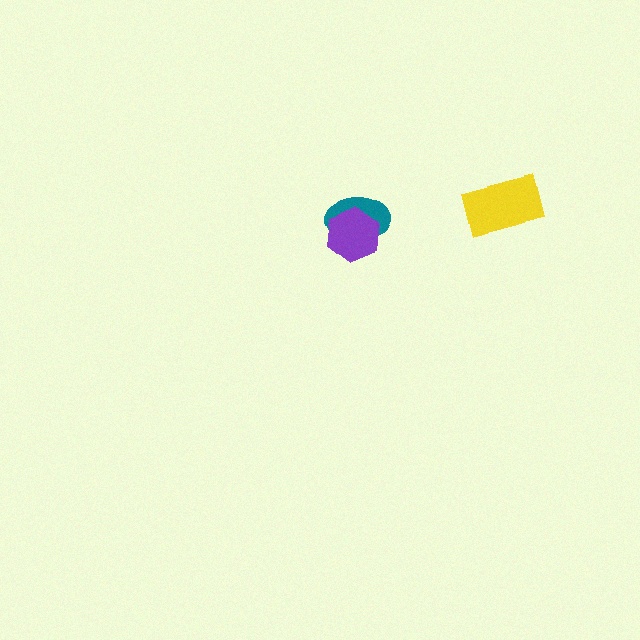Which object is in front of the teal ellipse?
The purple hexagon is in front of the teal ellipse.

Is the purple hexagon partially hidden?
No, no other shape covers it.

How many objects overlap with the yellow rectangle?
0 objects overlap with the yellow rectangle.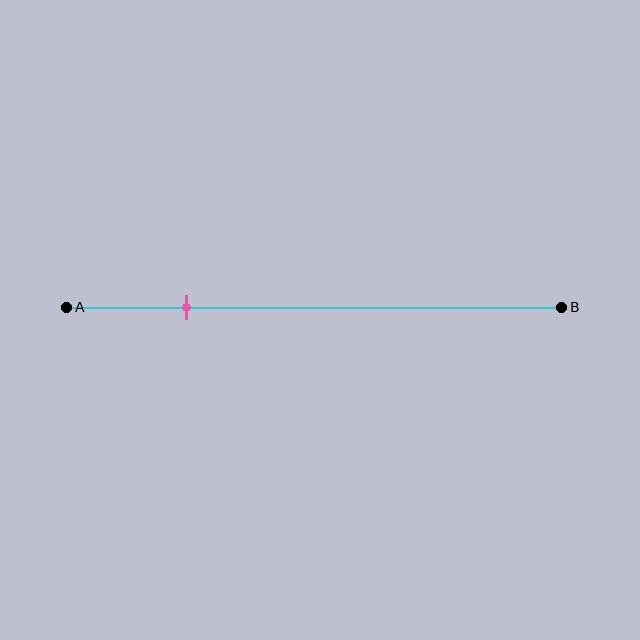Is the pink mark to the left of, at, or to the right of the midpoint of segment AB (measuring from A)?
The pink mark is to the left of the midpoint of segment AB.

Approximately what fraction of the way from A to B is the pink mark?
The pink mark is approximately 25% of the way from A to B.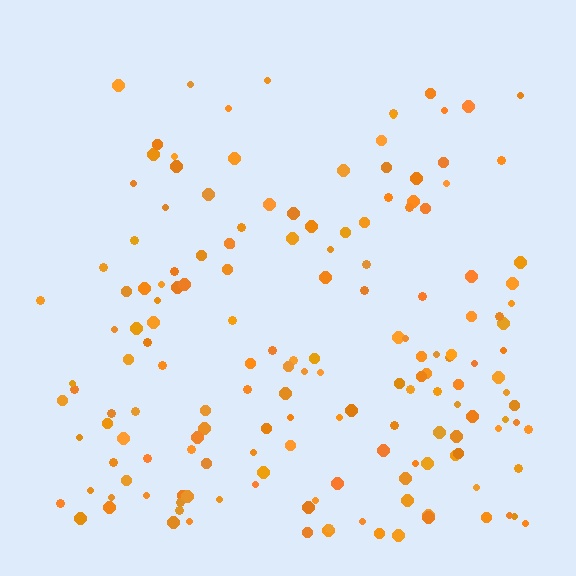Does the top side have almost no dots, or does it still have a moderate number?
Still a moderate number, just noticeably fewer than the bottom.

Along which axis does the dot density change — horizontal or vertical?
Vertical.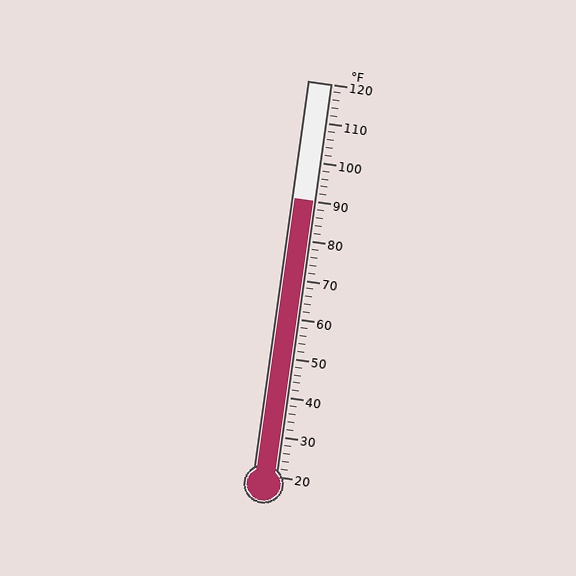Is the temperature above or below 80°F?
The temperature is above 80°F.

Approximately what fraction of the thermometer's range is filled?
The thermometer is filled to approximately 70% of its range.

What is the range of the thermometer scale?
The thermometer scale ranges from 20°F to 120°F.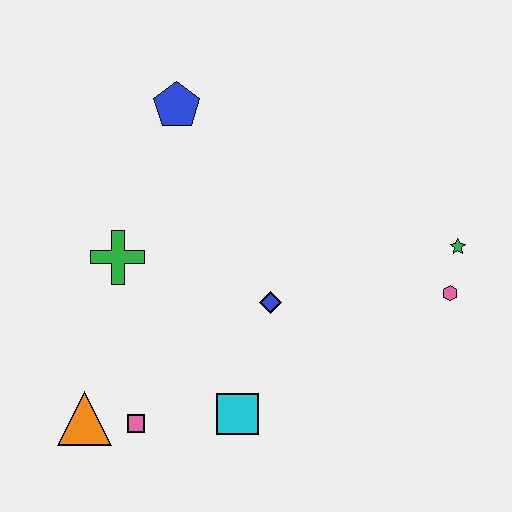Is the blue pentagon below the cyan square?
No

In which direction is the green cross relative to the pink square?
The green cross is above the pink square.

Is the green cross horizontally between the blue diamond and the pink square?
No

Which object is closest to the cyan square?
The pink square is closest to the cyan square.